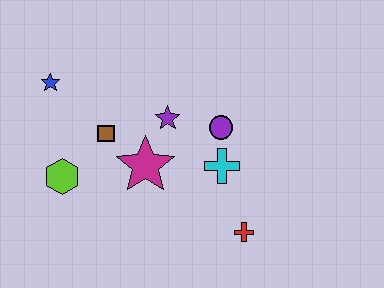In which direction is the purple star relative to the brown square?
The purple star is to the right of the brown square.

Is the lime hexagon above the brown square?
No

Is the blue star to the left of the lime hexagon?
Yes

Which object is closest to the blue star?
The brown square is closest to the blue star.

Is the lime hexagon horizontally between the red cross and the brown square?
No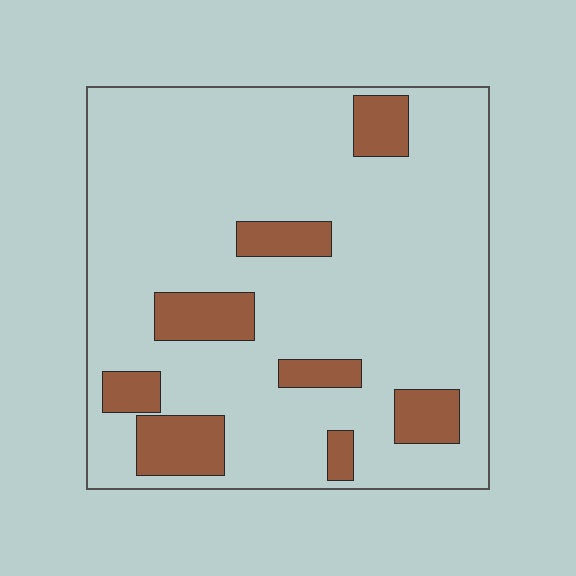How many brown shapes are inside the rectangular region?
8.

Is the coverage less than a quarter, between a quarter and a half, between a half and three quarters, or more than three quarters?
Less than a quarter.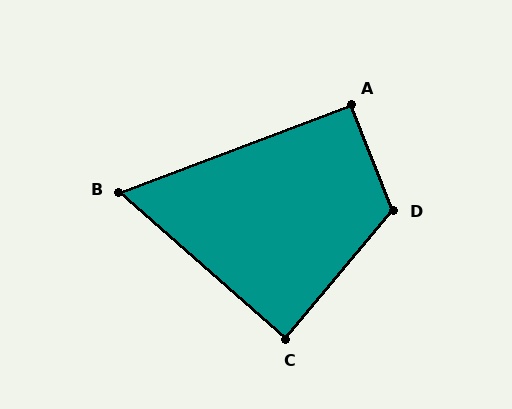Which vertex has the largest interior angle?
D, at approximately 118 degrees.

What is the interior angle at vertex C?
Approximately 89 degrees (approximately right).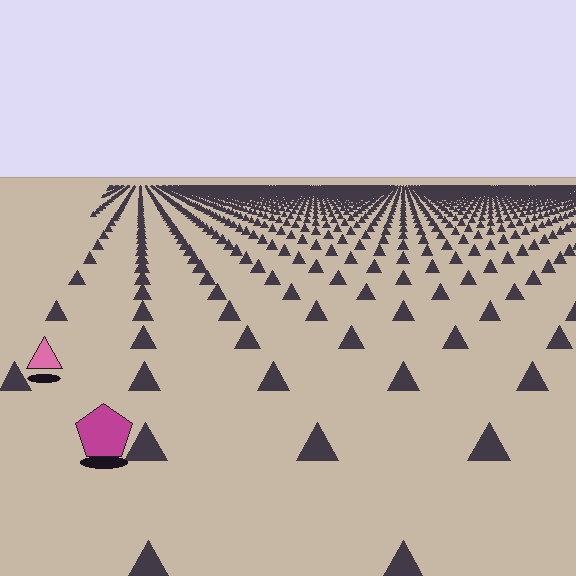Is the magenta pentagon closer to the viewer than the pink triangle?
Yes. The magenta pentagon is closer — you can tell from the texture gradient: the ground texture is coarser near it.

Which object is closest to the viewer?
The magenta pentagon is closest. The texture marks near it are larger and more spread out.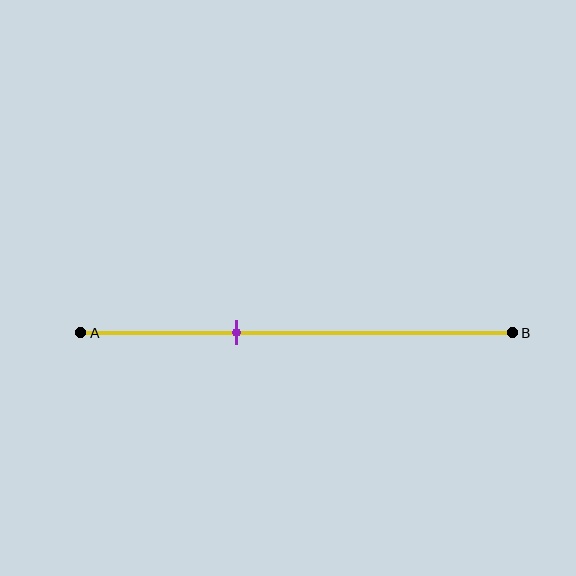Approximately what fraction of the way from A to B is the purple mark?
The purple mark is approximately 35% of the way from A to B.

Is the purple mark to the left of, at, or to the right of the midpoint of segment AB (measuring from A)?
The purple mark is to the left of the midpoint of segment AB.